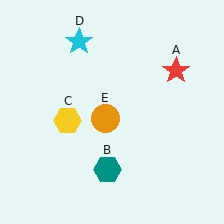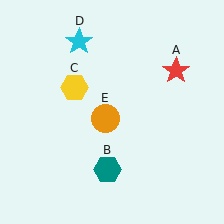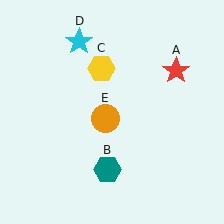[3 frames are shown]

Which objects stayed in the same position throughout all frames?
Red star (object A) and teal hexagon (object B) and cyan star (object D) and orange circle (object E) remained stationary.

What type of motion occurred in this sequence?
The yellow hexagon (object C) rotated clockwise around the center of the scene.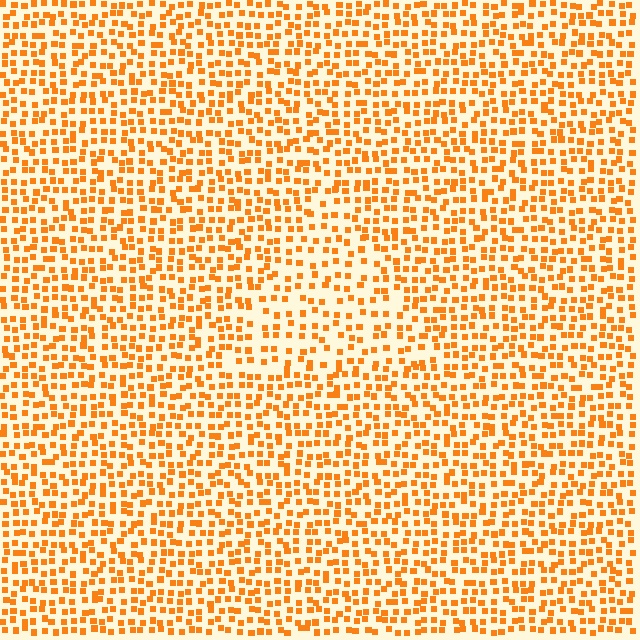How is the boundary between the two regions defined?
The boundary is defined by a change in element density (approximately 1.6x ratio). All elements are the same color, size, and shape.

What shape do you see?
I see a triangle.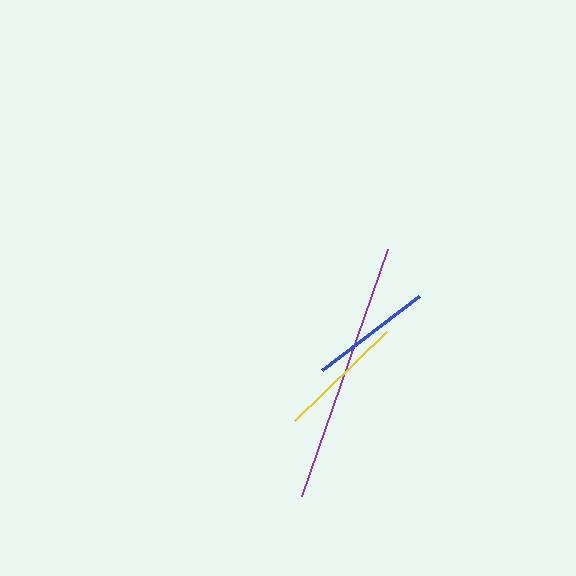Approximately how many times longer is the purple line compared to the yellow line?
The purple line is approximately 2.0 times the length of the yellow line.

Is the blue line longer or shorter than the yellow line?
The yellow line is longer than the blue line.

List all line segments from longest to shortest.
From longest to shortest: purple, yellow, blue.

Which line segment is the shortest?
The blue line is the shortest at approximately 123 pixels.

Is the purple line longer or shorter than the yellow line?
The purple line is longer than the yellow line.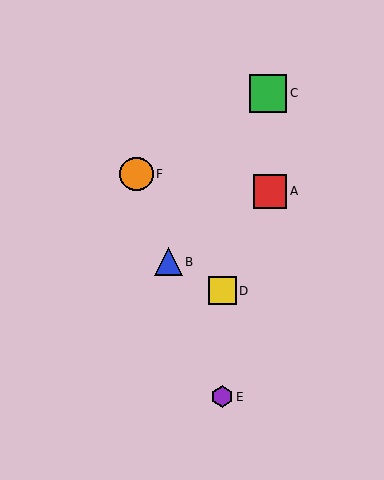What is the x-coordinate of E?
Object E is at x≈222.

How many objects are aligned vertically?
2 objects (D, E) are aligned vertically.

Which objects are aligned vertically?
Objects D, E are aligned vertically.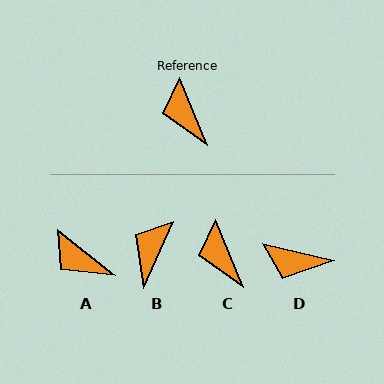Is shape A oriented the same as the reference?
No, it is off by about 29 degrees.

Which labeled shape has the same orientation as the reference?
C.